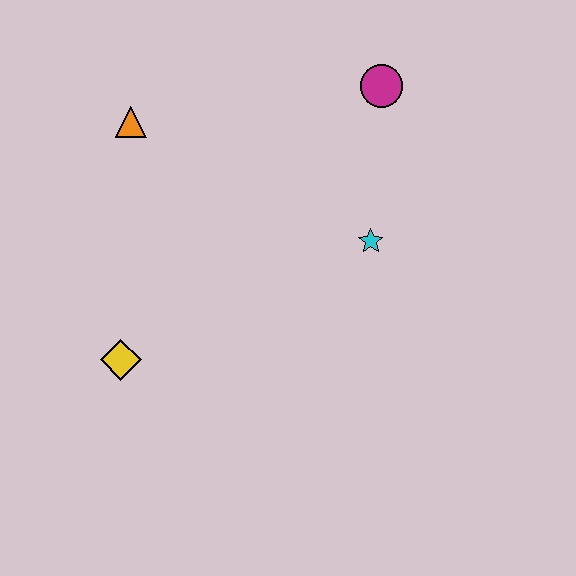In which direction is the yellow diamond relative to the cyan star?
The yellow diamond is to the left of the cyan star.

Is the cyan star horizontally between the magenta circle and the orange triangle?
Yes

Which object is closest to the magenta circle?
The cyan star is closest to the magenta circle.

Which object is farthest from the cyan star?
The yellow diamond is farthest from the cyan star.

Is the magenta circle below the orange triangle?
No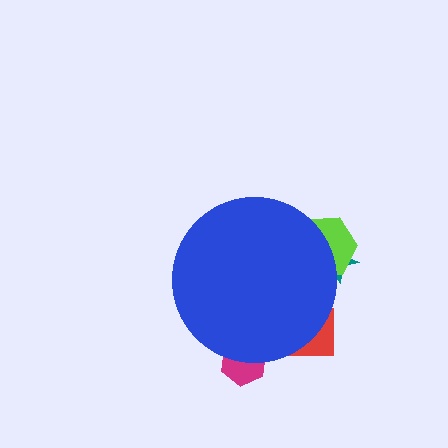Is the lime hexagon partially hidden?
Yes, the lime hexagon is partially hidden behind the blue circle.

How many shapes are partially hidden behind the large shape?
4 shapes are partially hidden.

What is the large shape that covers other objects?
A blue circle.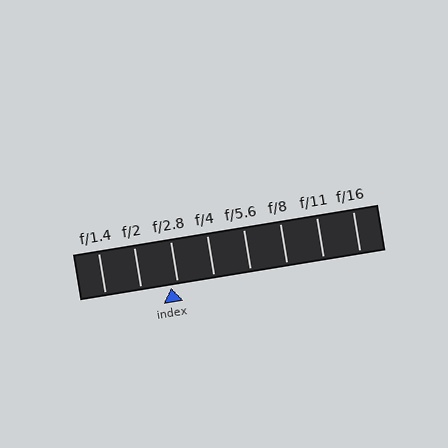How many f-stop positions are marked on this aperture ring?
There are 8 f-stop positions marked.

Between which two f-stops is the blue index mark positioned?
The index mark is between f/2 and f/2.8.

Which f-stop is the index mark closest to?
The index mark is closest to f/2.8.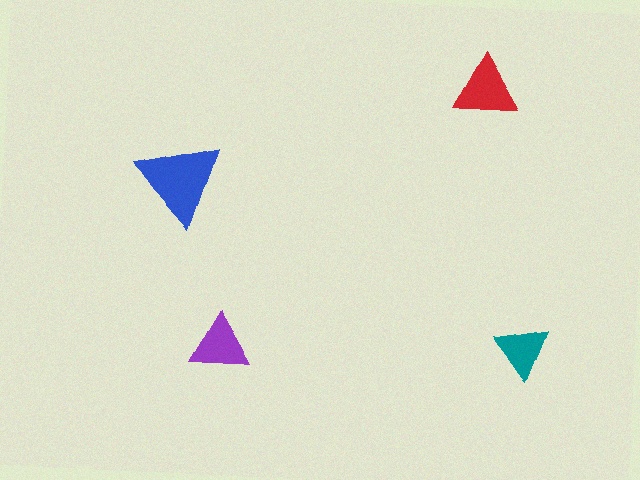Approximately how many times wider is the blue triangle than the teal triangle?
About 1.5 times wider.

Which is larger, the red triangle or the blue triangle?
The blue one.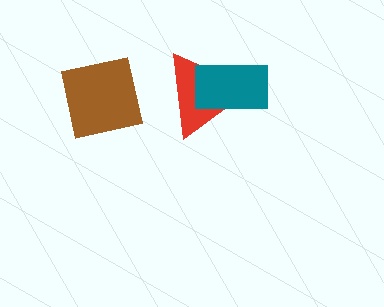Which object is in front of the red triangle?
The teal rectangle is in front of the red triangle.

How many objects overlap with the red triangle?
1 object overlaps with the red triangle.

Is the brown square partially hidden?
No, no other shape covers it.